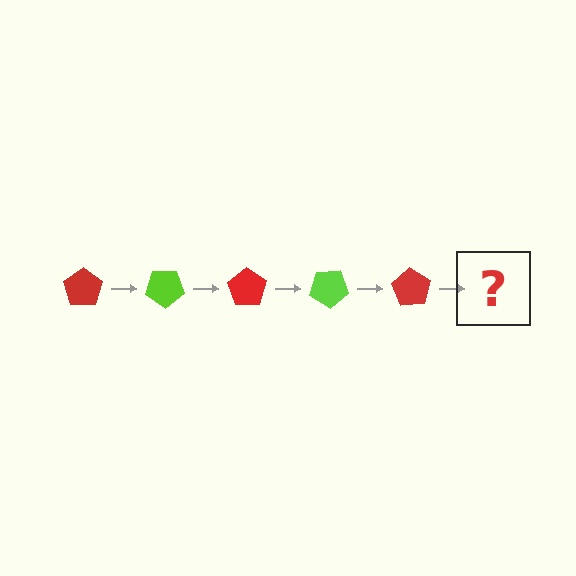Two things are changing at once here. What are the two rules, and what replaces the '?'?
The two rules are that it rotates 35 degrees each step and the color cycles through red and lime. The '?' should be a lime pentagon, rotated 175 degrees from the start.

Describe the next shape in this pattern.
It should be a lime pentagon, rotated 175 degrees from the start.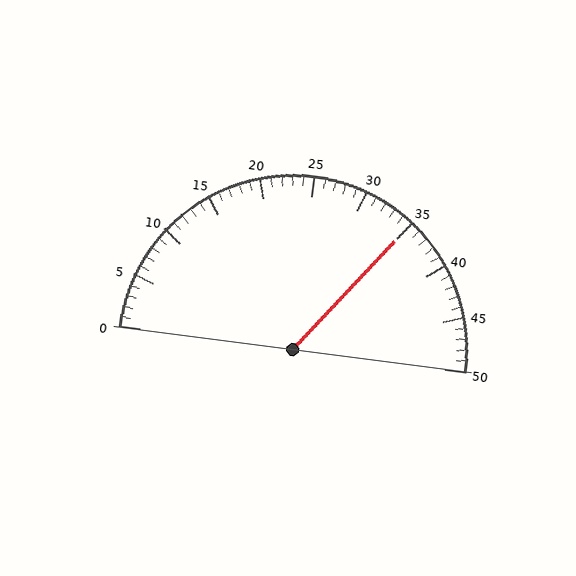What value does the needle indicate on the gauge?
The needle indicates approximately 35.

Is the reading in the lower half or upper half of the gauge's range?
The reading is in the upper half of the range (0 to 50).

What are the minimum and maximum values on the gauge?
The gauge ranges from 0 to 50.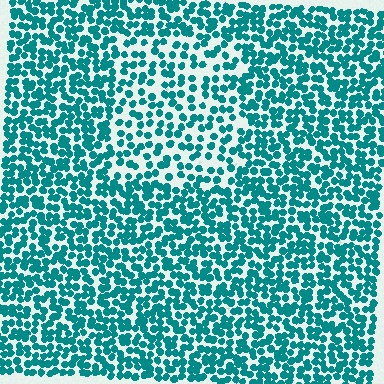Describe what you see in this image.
The image contains small teal elements arranged at two different densities. A rectangle-shaped region is visible where the elements are less densely packed than the surrounding area.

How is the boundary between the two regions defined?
The boundary is defined by a change in element density (approximately 1.7x ratio). All elements are the same color, size, and shape.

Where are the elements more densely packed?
The elements are more densely packed outside the rectangle boundary.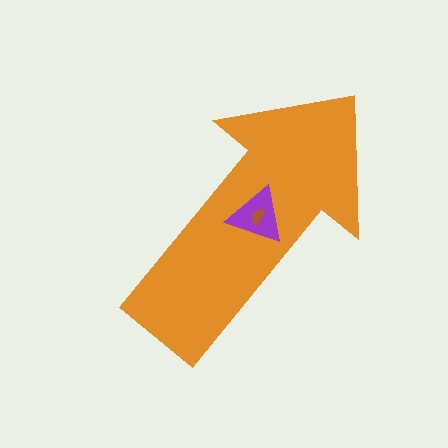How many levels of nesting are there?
3.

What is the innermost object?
The brown semicircle.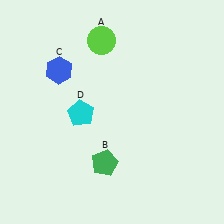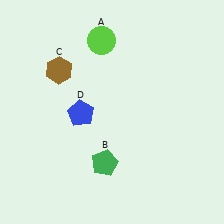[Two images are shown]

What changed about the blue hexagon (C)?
In Image 1, C is blue. In Image 2, it changed to brown.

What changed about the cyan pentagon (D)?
In Image 1, D is cyan. In Image 2, it changed to blue.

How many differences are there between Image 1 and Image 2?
There are 2 differences between the two images.